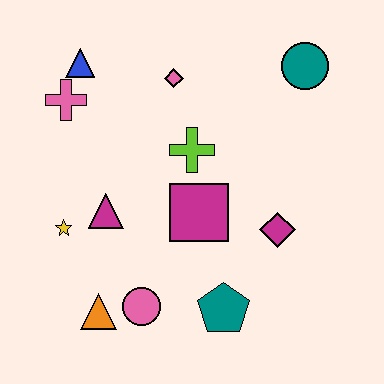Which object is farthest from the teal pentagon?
The blue triangle is farthest from the teal pentagon.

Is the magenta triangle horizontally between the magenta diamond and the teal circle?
No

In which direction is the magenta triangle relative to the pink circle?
The magenta triangle is above the pink circle.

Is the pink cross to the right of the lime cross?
No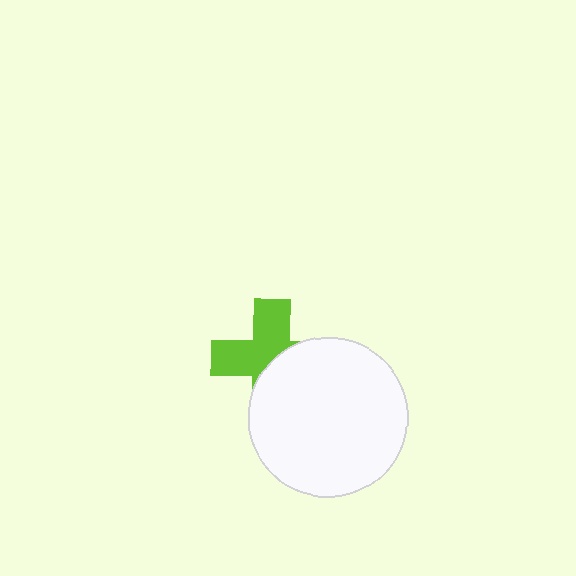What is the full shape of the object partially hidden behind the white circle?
The partially hidden object is a lime cross.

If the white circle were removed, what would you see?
You would see the complete lime cross.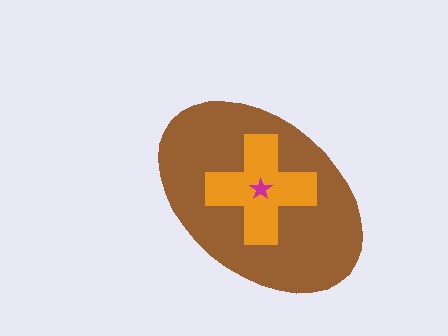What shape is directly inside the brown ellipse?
The orange cross.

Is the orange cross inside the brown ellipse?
Yes.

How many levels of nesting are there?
3.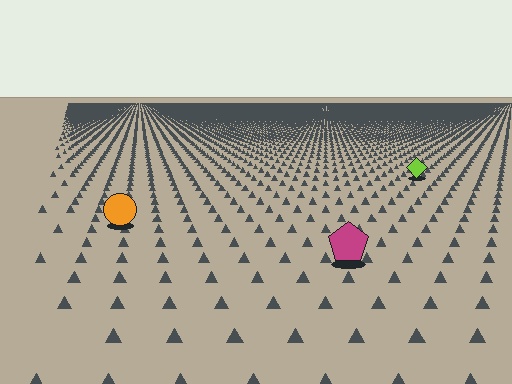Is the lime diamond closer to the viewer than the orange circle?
No. The orange circle is closer — you can tell from the texture gradient: the ground texture is coarser near it.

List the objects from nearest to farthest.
From nearest to farthest: the magenta pentagon, the orange circle, the lime diamond.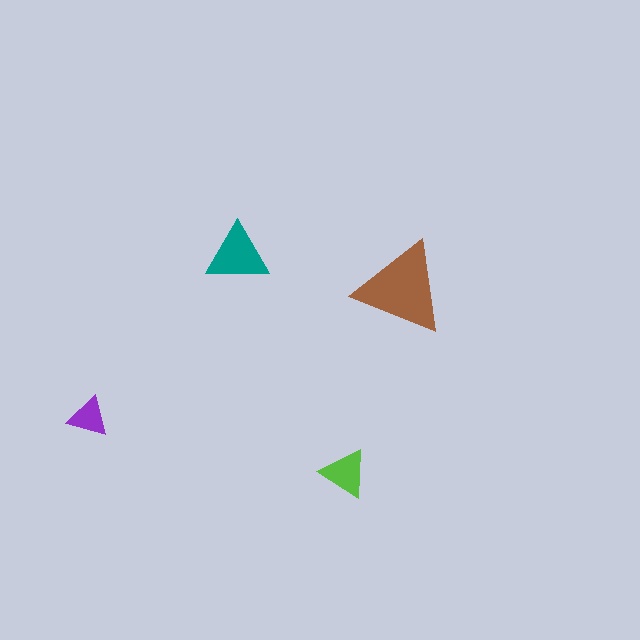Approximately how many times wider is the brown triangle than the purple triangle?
About 2.5 times wider.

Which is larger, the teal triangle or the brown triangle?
The brown one.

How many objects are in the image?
There are 4 objects in the image.